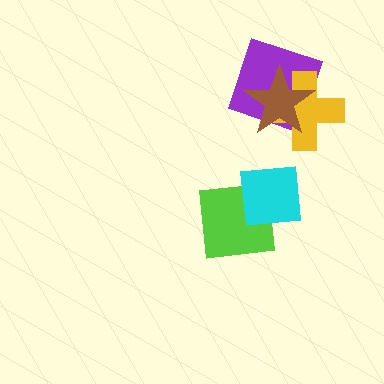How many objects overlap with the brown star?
2 objects overlap with the brown star.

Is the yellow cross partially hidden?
Yes, it is partially covered by another shape.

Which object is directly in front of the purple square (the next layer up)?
The yellow cross is directly in front of the purple square.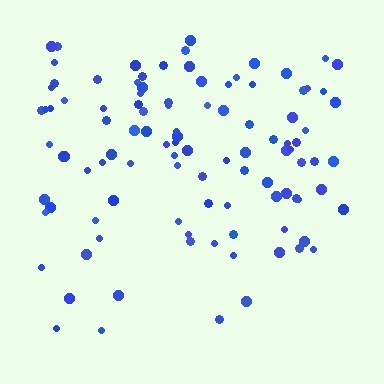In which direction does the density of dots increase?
From bottom to top, with the top side densest.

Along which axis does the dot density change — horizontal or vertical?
Vertical.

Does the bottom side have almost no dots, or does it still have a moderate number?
Still a moderate number, just noticeably fewer than the top.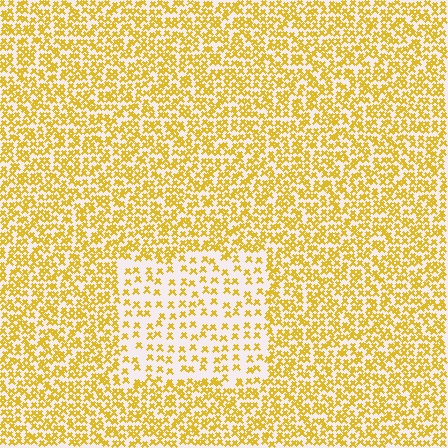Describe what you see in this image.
The image contains small yellow elements arranged at two different densities. A rectangle-shaped region is visible where the elements are less densely packed than the surrounding area.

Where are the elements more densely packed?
The elements are more densely packed outside the rectangle boundary.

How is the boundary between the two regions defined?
The boundary is defined by a change in element density (approximately 2.2x ratio). All elements are the same color, size, and shape.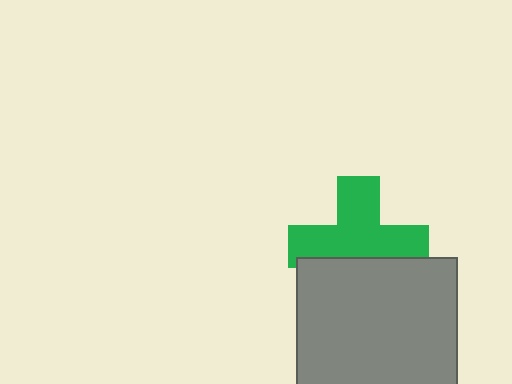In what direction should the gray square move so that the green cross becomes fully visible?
The gray square should move down. That is the shortest direction to clear the overlap and leave the green cross fully visible.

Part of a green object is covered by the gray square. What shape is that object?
It is a cross.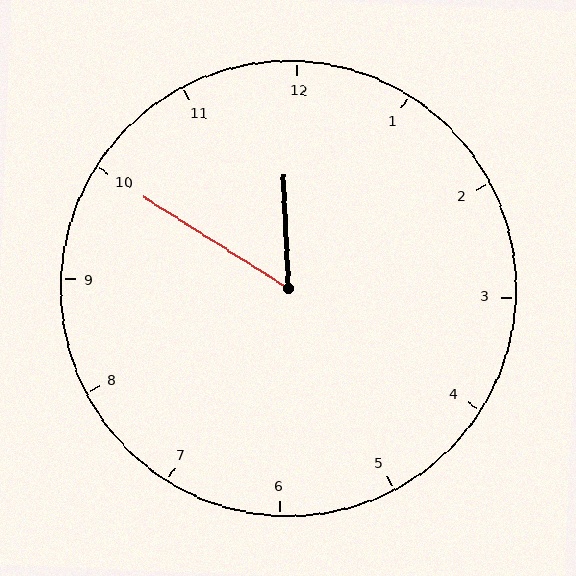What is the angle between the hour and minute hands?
Approximately 55 degrees.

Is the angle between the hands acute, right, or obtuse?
It is acute.